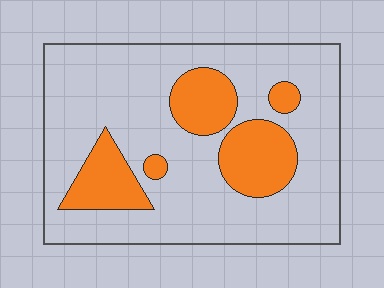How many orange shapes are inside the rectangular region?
5.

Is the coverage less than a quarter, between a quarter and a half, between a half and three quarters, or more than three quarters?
Less than a quarter.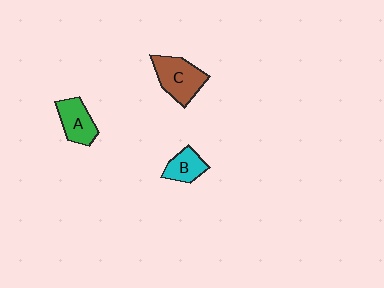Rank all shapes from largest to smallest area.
From largest to smallest: C (brown), A (green), B (cyan).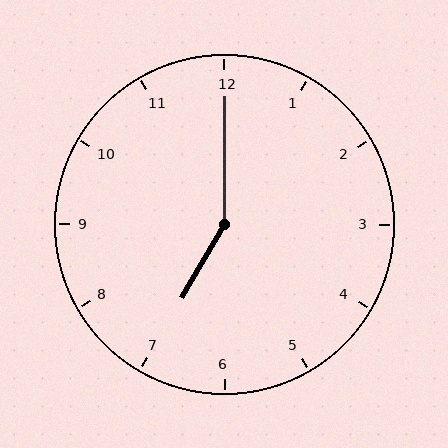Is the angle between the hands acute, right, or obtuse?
It is obtuse.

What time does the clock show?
7:00.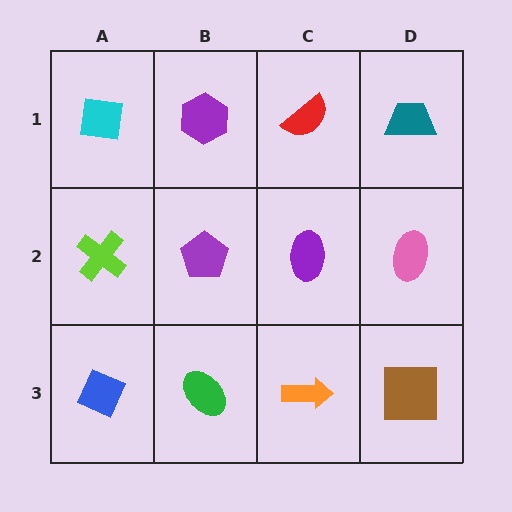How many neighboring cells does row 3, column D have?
2.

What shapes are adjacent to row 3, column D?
A pink ellipse (row 2, column D), an orange arrow (row 3, column C).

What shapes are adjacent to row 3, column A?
A lime cross (row 2, column A), a green ellipse (row 3, column B).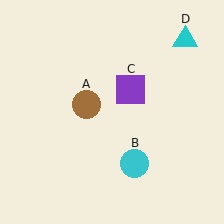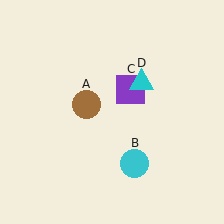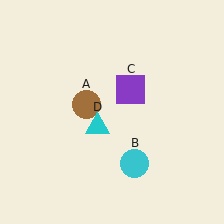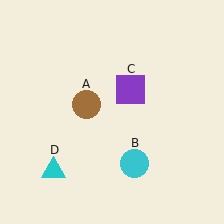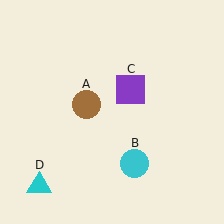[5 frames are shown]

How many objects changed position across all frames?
1 object changed position: cyan triangle (object D).